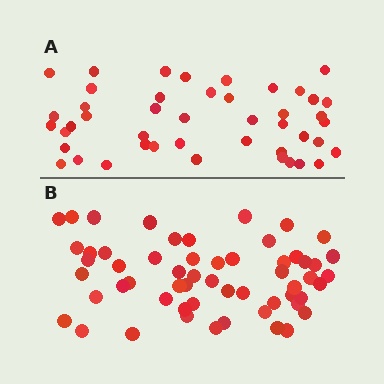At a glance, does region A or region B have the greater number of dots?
Region B (the bottom region) has more dots.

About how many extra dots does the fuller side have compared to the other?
Region B has roughly 12 or so more dots than region A.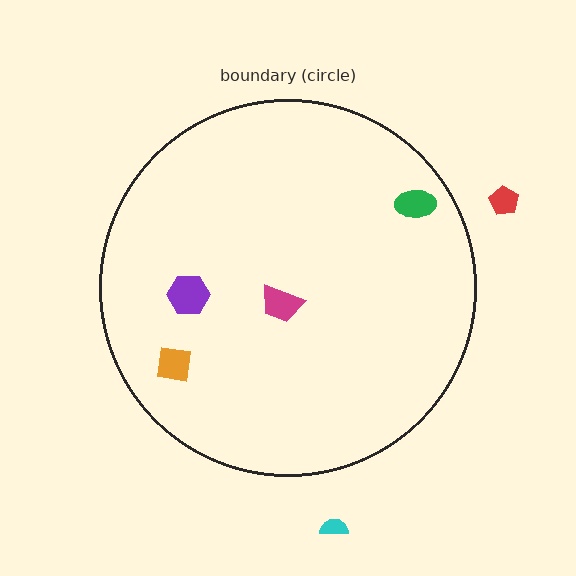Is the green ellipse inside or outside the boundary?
Inside.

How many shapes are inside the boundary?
4 inside, 2 outside.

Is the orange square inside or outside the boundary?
Inside.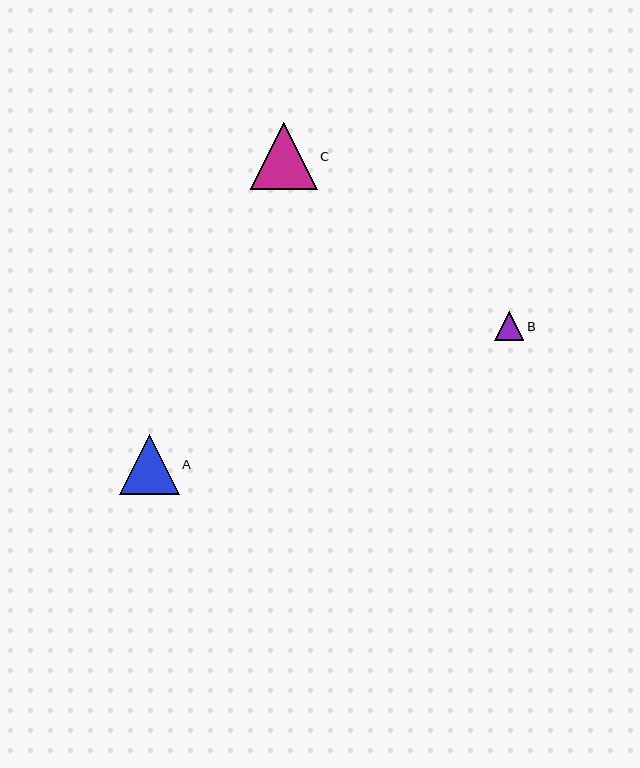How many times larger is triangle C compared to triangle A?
Triangle C is approximately 1.1 times the size of triangle A.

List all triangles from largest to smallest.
From largest to smallest: C, A, B.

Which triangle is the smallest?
Triangle B is the smallest with a size of approximately 29 pixels.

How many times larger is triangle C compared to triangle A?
Triangle C is approximately 1.1 times the size of triangle A.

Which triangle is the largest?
Triangle C is the largest with a size of approximately 67 pixels.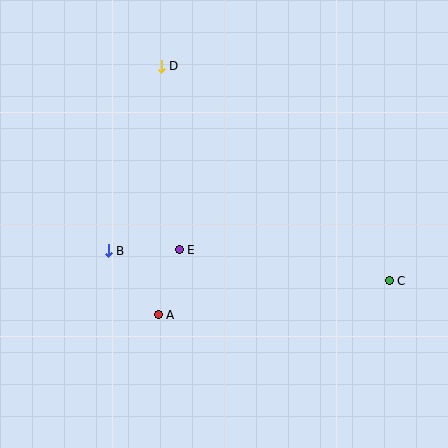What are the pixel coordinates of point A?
Point A is at (158, 315).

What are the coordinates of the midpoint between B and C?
The midpoint between B and C is at (249, 266).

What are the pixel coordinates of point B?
Point B is at (108, 251).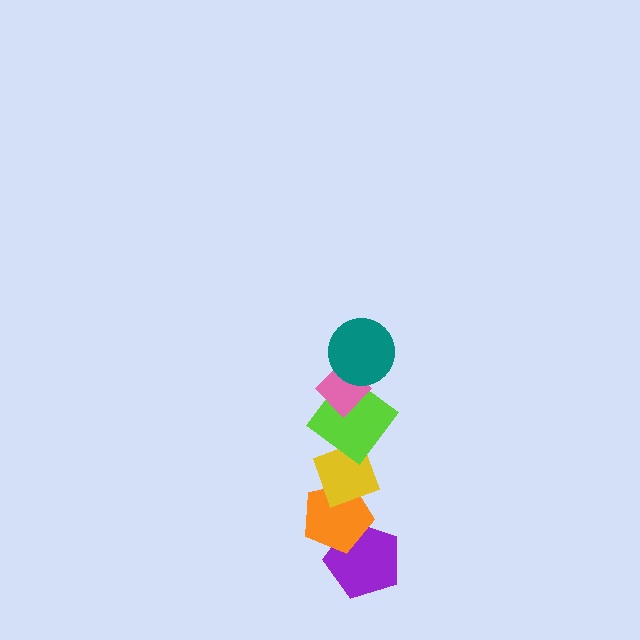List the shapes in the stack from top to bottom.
From top to bottom: the teal circle, the pink diamond, the lime diamond, the yellow diamond, the orange pentagon, the purple pentagon.